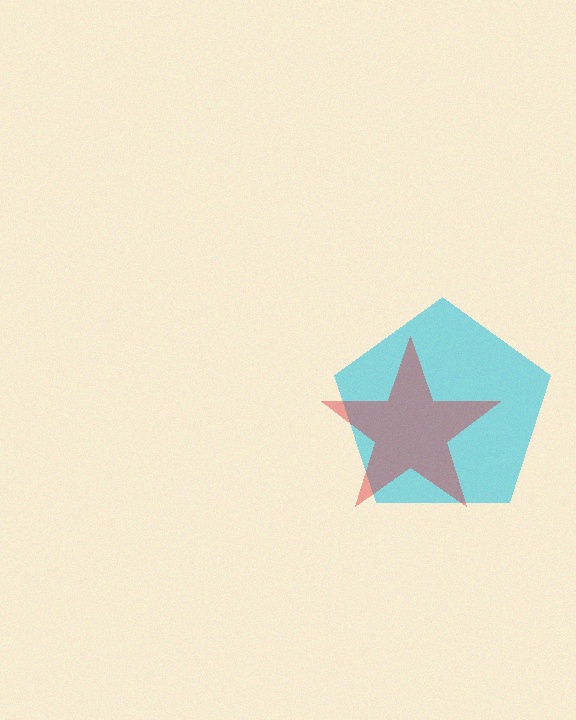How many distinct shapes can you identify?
There are 2 distinct shapes: a cyan pentagon, a red star.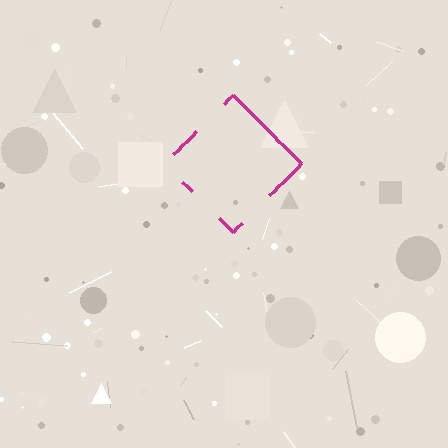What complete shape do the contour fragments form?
The contour fragments form a diamond.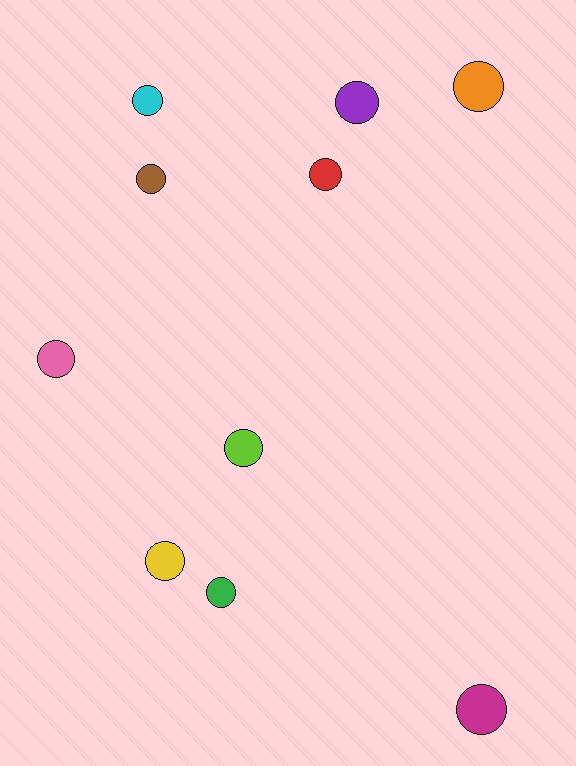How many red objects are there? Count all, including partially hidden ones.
There is 1 red object.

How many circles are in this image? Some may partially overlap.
There are 10 circles.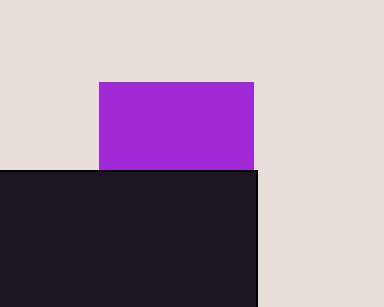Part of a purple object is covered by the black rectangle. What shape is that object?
It is a square.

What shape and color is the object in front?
The object in front is a black rectangle.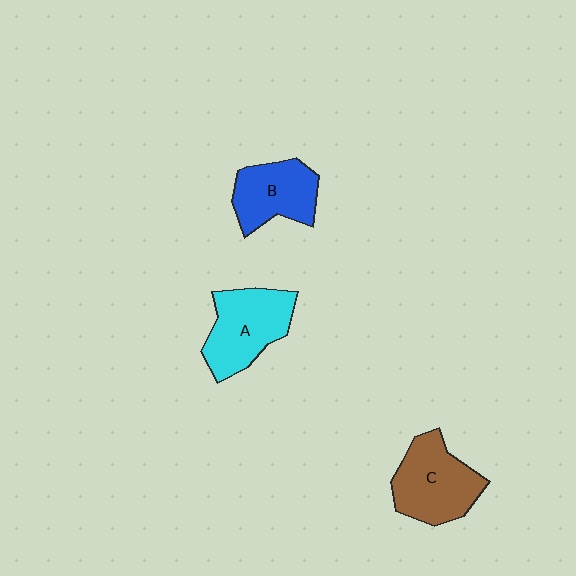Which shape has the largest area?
Shape C (brown).